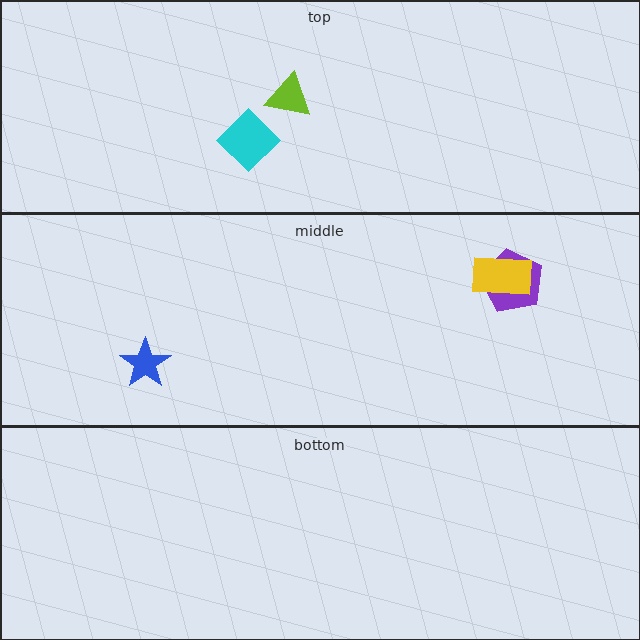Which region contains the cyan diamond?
The top region.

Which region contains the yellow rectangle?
The middle region.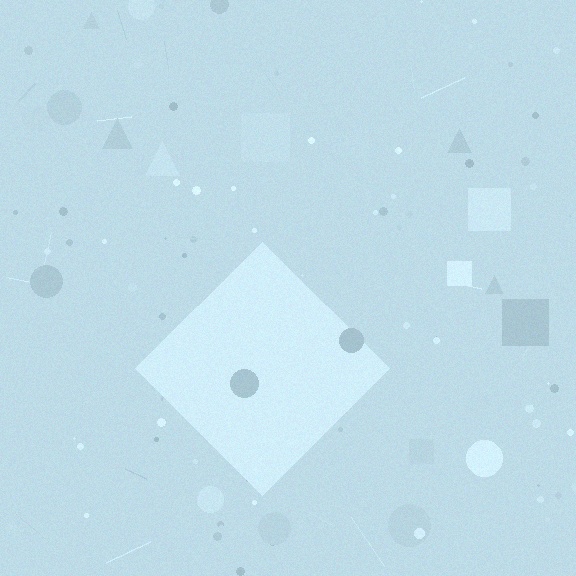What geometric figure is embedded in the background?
A diamond is embedded in the background.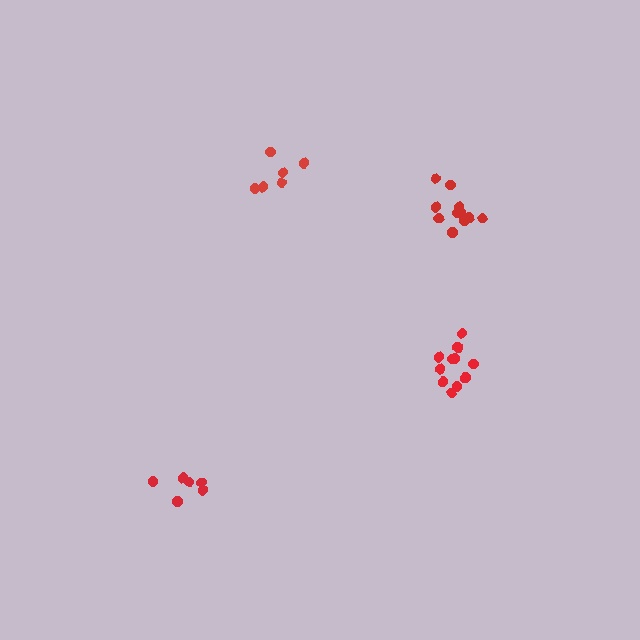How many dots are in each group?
Group 1: 11 dots, Group 2: 6 dots, Group 3: 11 dots, Group 4: 6 dots (34 total).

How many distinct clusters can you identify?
There are 4 distinct clusters.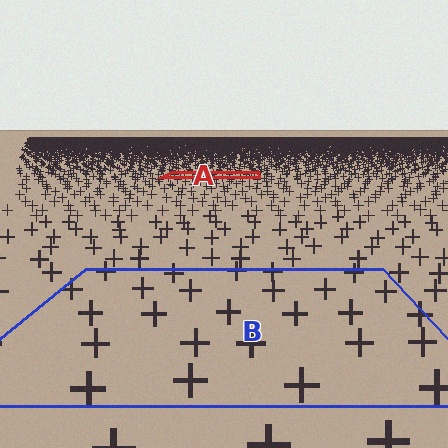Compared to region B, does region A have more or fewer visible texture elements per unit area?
Region A has more texture elements per unit area — they are packed more densely because it is farther away.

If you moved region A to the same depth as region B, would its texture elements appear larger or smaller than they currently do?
They would appear larger. At a closer depth, the same texture elements are projected at a bigger on-screen size.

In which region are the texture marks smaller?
The texture marks are smaller in region A, because it is farther away.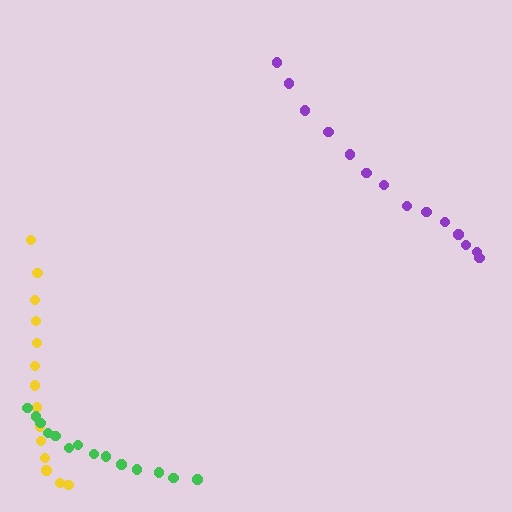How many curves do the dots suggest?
There are 3 distinct paths.